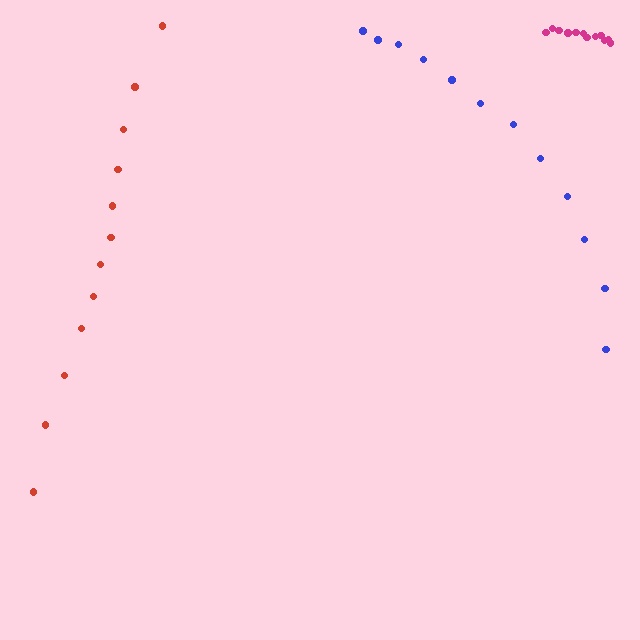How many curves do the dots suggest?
There are 3 distinct paths.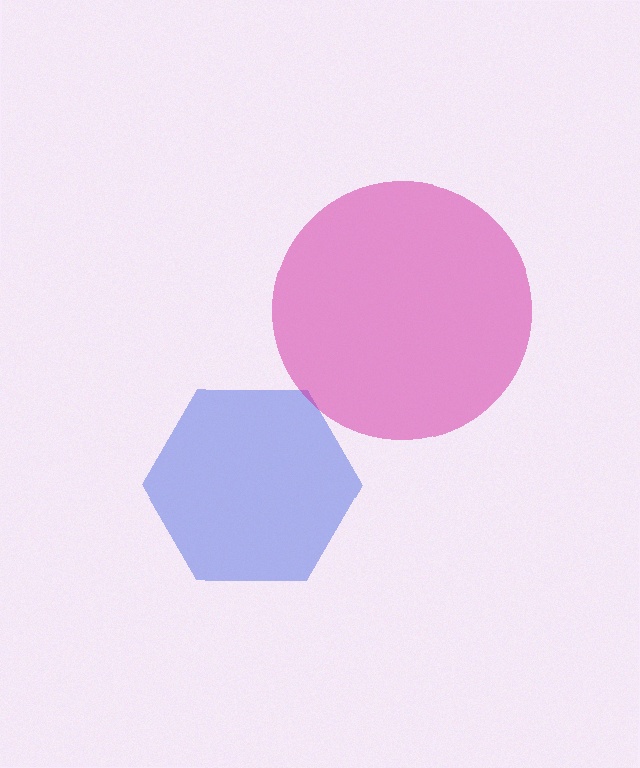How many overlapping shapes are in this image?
There are 2 overlapping shapes in the image.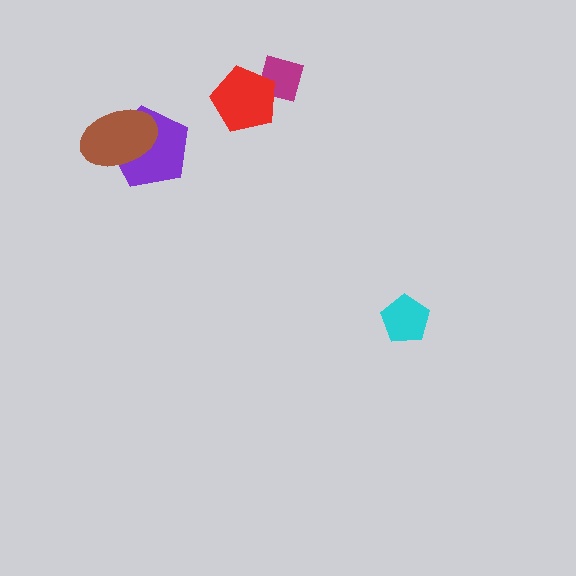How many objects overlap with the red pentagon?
1 object overlaps with the red pentagon.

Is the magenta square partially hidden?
Yes, it is partially covered by another shape.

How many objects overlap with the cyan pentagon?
0 objects overlap with the cyan pentagon.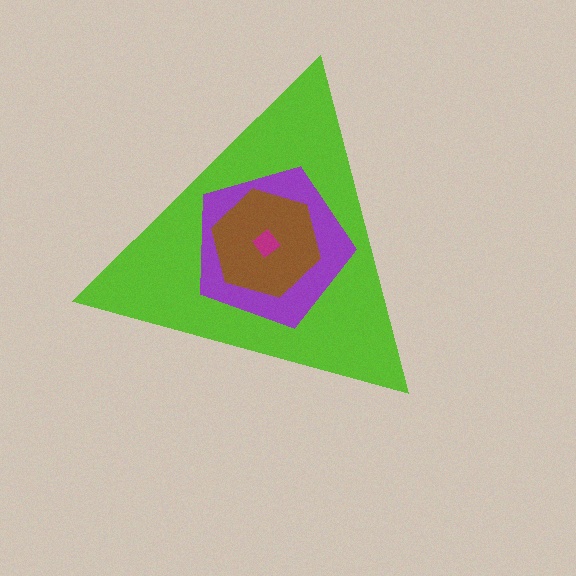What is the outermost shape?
The lime triangle.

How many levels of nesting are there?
4.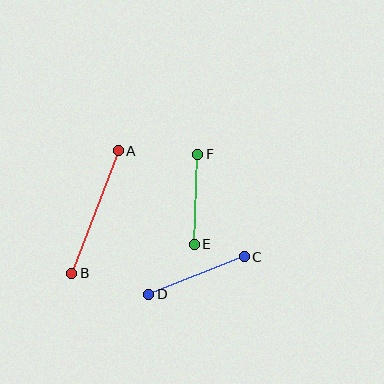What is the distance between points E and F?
The distance is approximately 90 pixels.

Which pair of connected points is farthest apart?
Points A and B are farthest apart.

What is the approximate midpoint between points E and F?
The midpoint is at approximately (196, 199) pixels.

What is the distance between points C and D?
The distance is approximately 102 pixels.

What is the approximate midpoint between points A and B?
The midpoint is at approximately (95, 212) pixels.